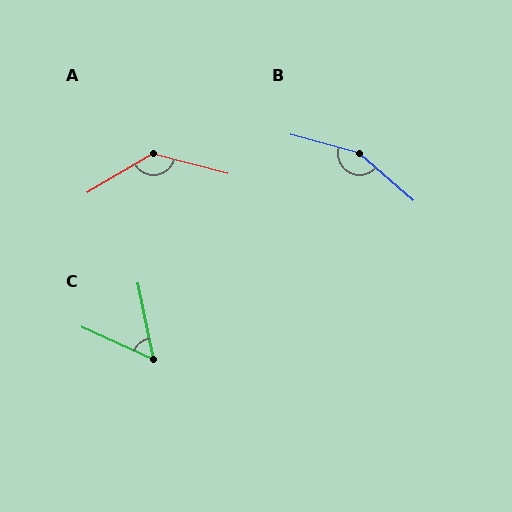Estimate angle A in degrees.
Approximately 134 degrees.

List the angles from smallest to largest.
C (54°), A (134°), B (154°).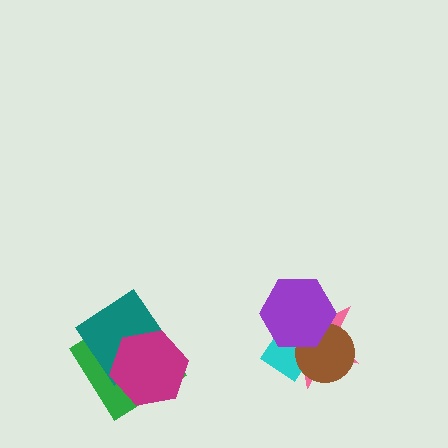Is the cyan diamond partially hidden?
Yes, it is partially covered by another shape.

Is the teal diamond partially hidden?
Yes, it is partially covered by another shape.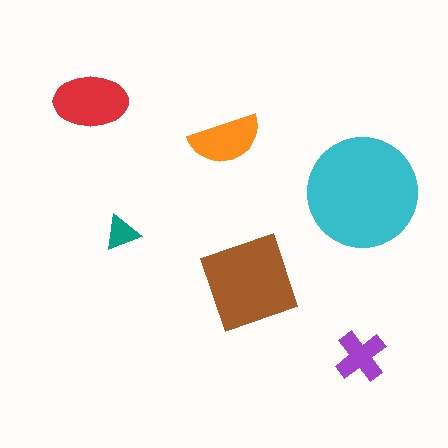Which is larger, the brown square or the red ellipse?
The brown square.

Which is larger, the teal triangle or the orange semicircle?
The orange semicircle.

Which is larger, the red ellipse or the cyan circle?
The cyan circle.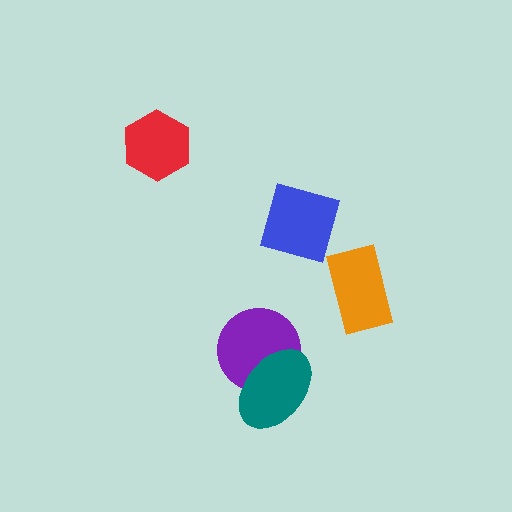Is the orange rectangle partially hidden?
No, no other shape covers it.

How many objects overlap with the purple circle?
1 object overlaps with the purple circle.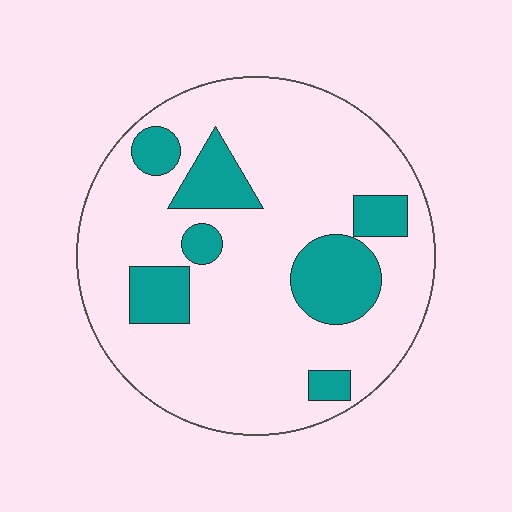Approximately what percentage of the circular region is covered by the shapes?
Approximately 20%.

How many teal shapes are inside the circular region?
7.